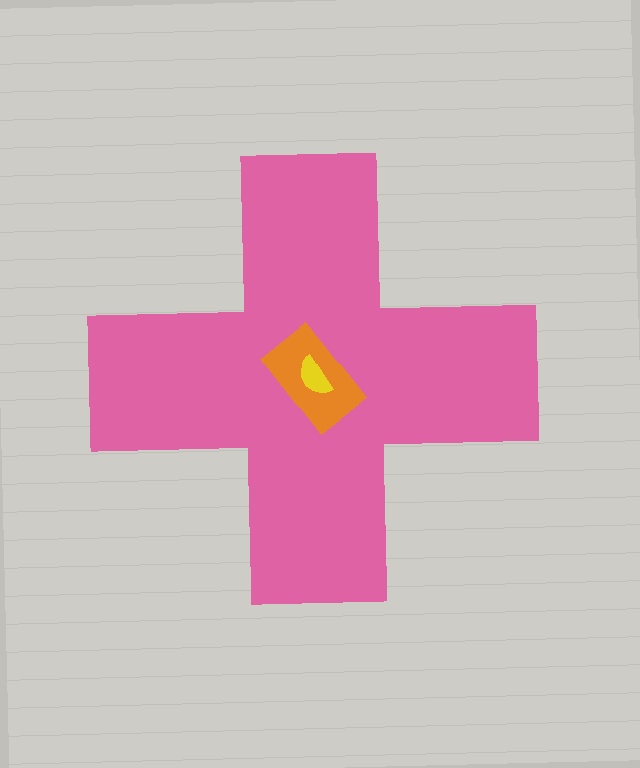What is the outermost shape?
The pink cross.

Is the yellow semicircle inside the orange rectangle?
Yes.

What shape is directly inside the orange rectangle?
The yellow semicircle.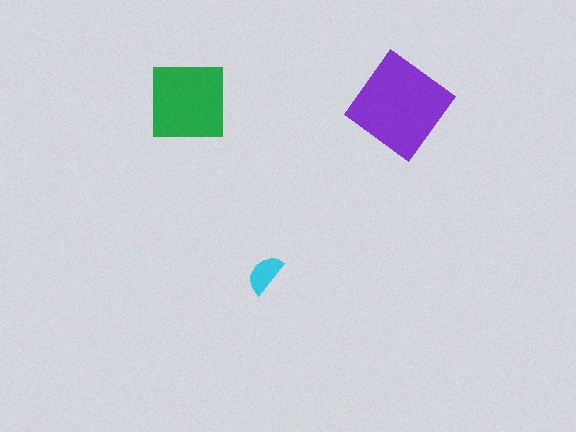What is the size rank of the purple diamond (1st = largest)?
1st.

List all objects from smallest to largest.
The cyan semicircle, the green square, the purple diamond.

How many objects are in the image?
There are 3 objects in the image.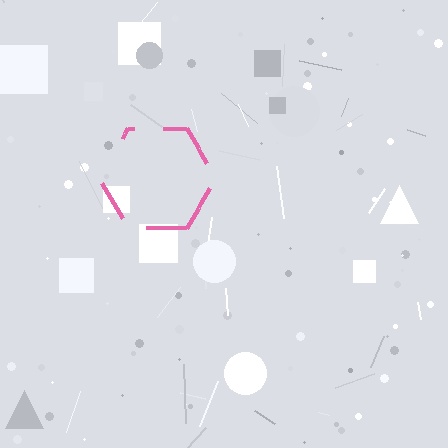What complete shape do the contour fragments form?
The contour fragments form a hexagon.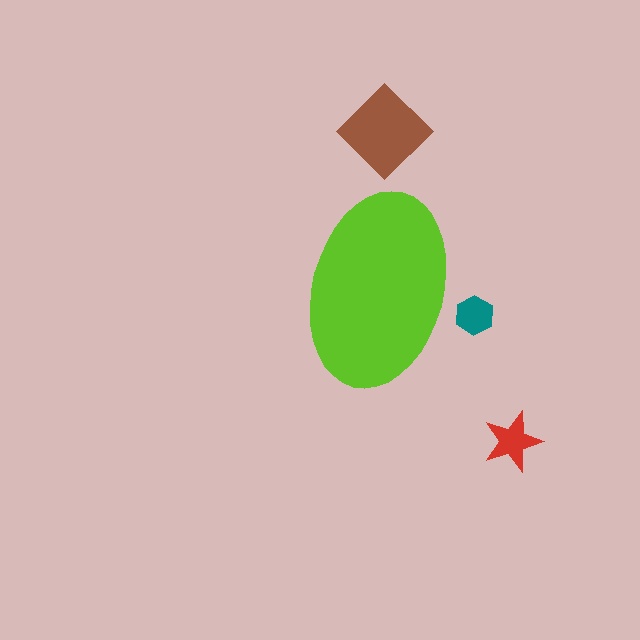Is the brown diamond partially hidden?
No, the brown diamond is fully visible.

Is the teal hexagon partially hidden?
Yes, the teal hexagon is partially hidden behind the lime ellipse.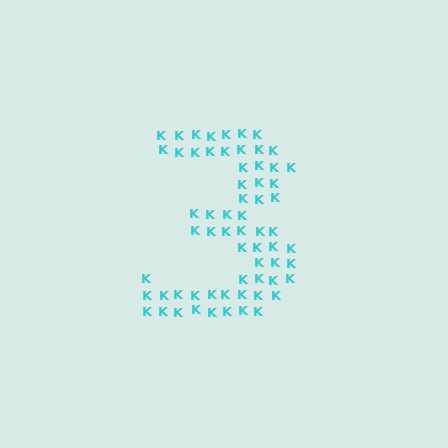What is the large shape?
The large shape is the digit 3.